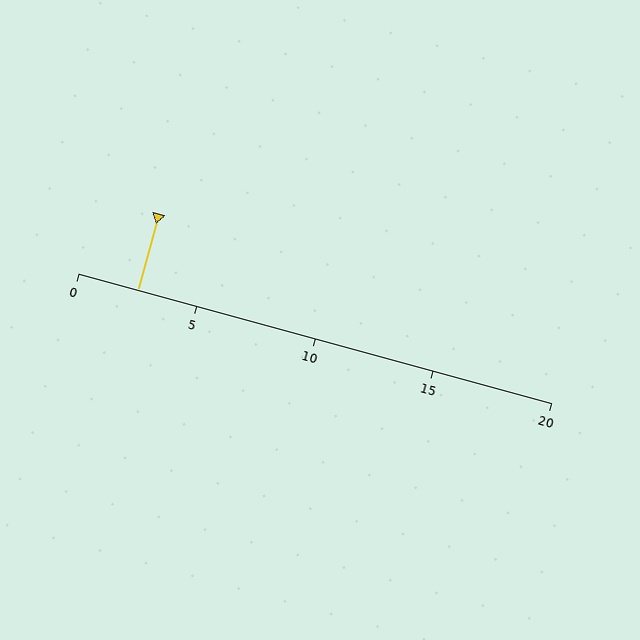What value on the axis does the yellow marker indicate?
The marker indicates approximately 2.5.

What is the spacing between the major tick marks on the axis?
The major ticks are spaced 5 apart.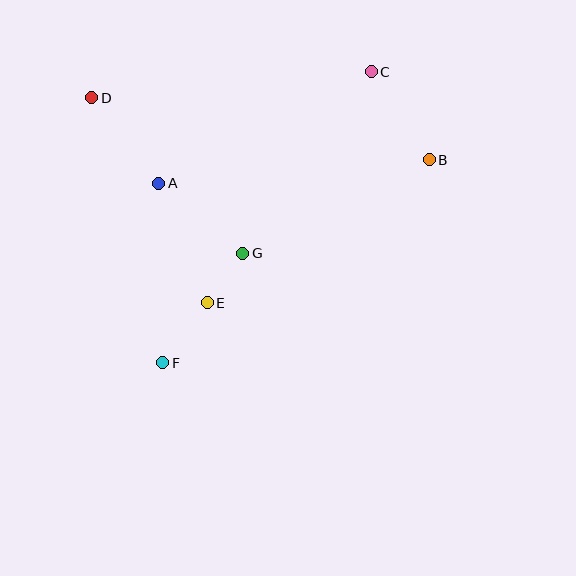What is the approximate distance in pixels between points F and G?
The distance between F and G is approximately 135 pixels.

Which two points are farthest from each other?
Points C and F are farthest from each other.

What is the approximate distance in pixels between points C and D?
The distance between C and D is approximately 280 pixels.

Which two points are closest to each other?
Points E and G are closest to each other.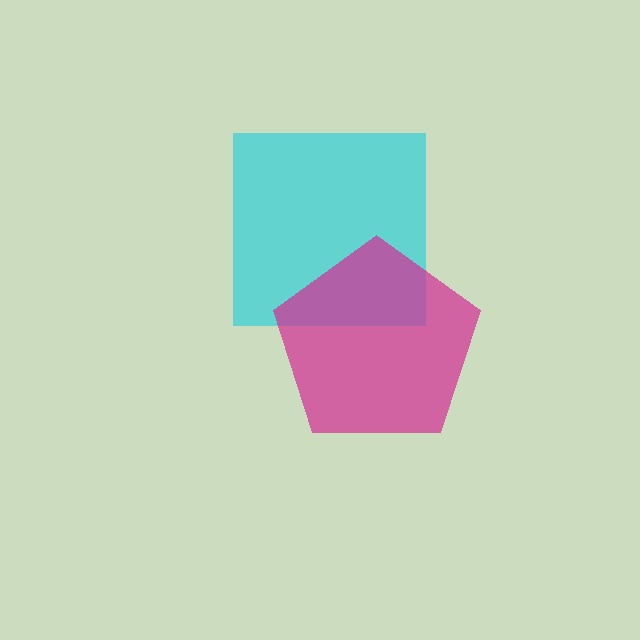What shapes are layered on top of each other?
The layered shapes are: a cyan square, a magenta pentagon.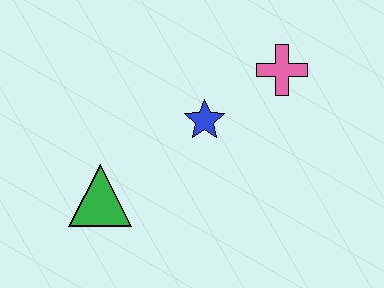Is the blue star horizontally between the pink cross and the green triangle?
Yes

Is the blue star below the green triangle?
No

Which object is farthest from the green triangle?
The pink cross is farthest from the green triangle.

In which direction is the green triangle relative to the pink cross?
The green triangle is to the left of the pink cross.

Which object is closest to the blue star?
The pink cross is closest to the blue star.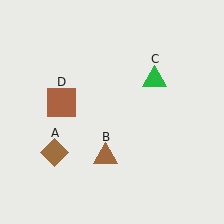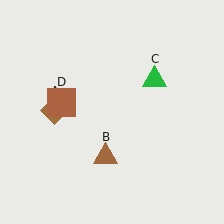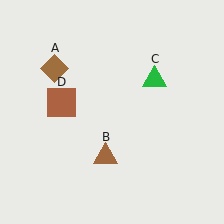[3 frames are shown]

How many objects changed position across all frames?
1 object changed position: brown diamond (object A).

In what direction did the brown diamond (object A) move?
The brown diamond (object A) moved up.